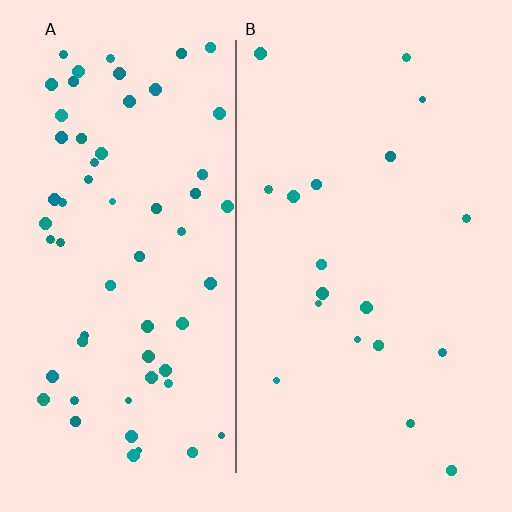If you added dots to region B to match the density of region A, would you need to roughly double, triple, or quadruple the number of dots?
Approximately triple.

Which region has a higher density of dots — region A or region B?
A (the left).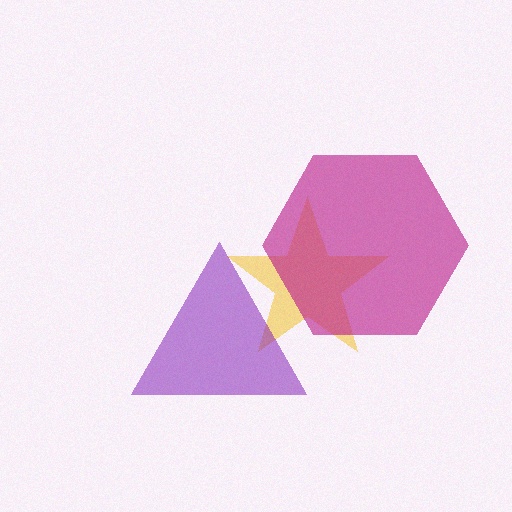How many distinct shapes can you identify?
There are 3 distinct shapes: a yellow star, a magenta hexagon, a purple triangle.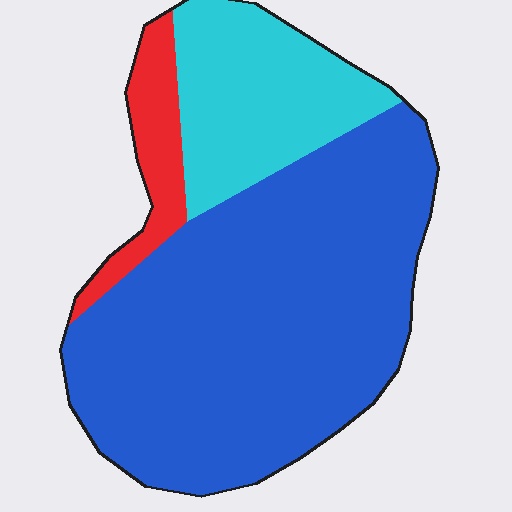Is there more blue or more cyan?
Blue.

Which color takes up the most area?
Blue, at roughly 70%.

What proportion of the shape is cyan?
Cyan covers about 20% of the shape.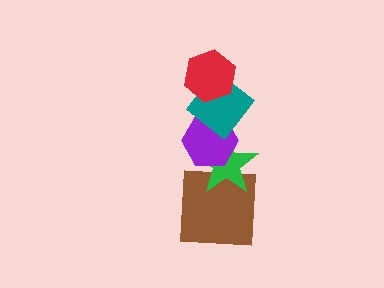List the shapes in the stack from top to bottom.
From top to bottom: the red hexagon, the teal diamond, the purple hexagon, the green star, the brown square.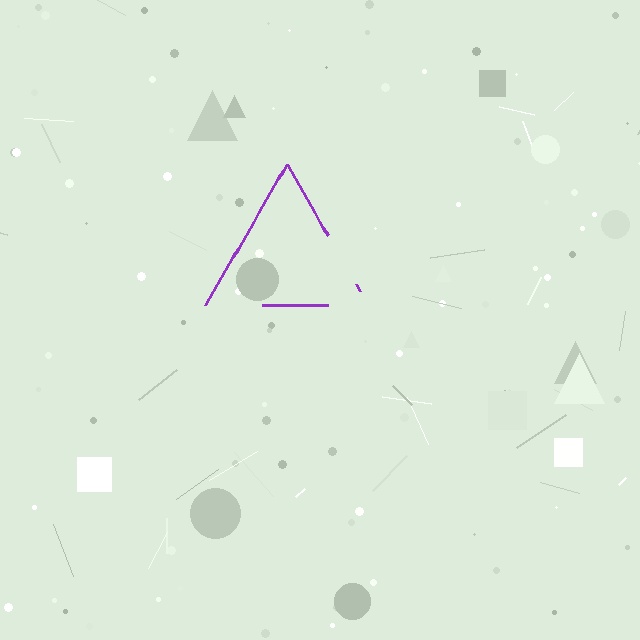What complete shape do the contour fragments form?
The contour fragments form a triangle.